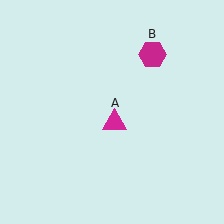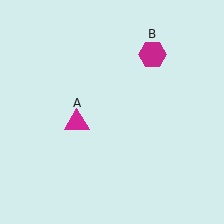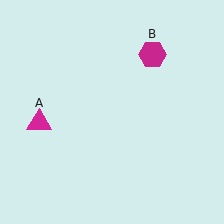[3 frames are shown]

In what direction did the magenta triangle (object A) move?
The magenta triangle (object A) moved left.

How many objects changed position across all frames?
1 object changed position: magenta triangle (object A).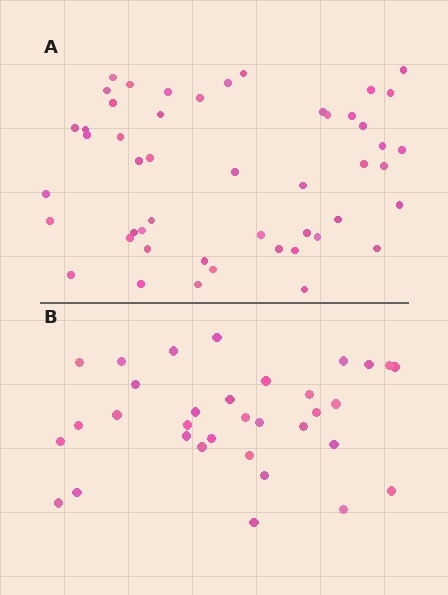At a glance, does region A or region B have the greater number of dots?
Region A (the top region) has more dots.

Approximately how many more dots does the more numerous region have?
Region A has approximately 15 more dots than region B.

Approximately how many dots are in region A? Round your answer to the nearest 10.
About 50 dots. (The exact count is 49, which rounds to 50.)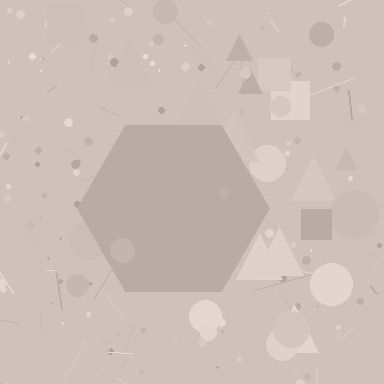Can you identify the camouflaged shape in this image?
The camouflaged shape is a hexagon.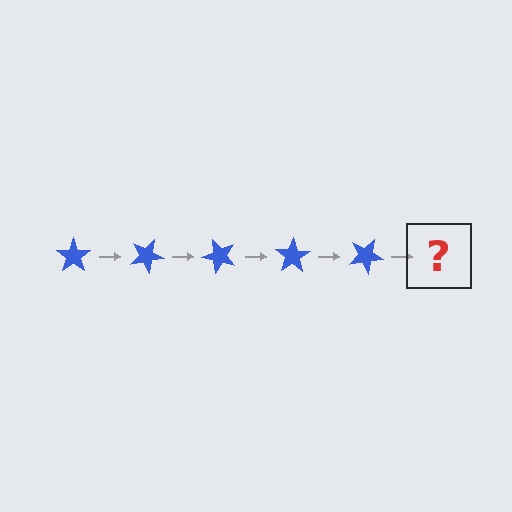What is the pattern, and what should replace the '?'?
The pattern is that the star rotates 25 degrees each step. The '?' should be a blue star rotated 125 degrees.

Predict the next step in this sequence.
The next step is a blue star rotated 125 degrees.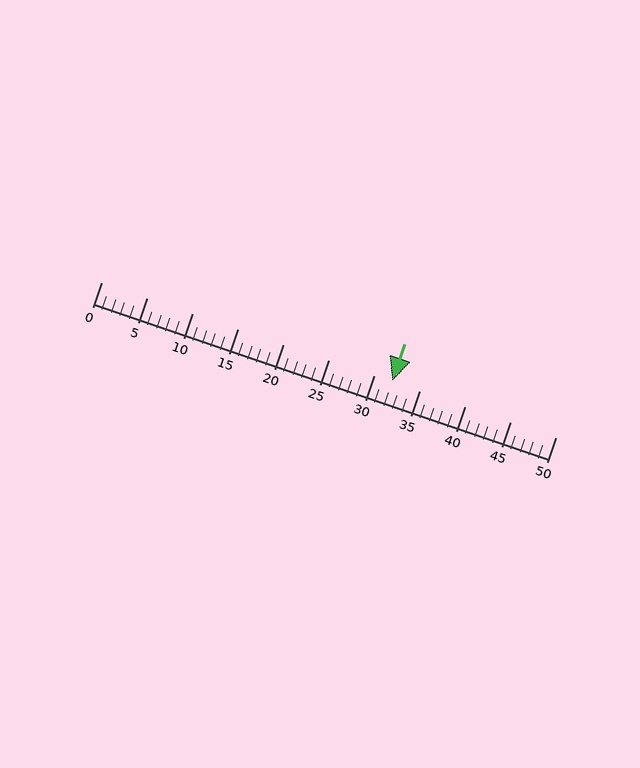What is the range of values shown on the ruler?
The ruler shows values from 0 to 50.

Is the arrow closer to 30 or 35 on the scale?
The arrow is closer to 30.